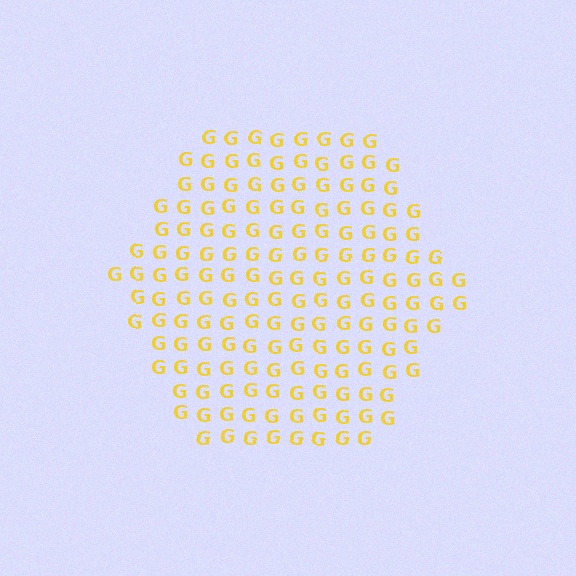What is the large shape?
The large shape is a hexagon.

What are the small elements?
The small elements are letter G's.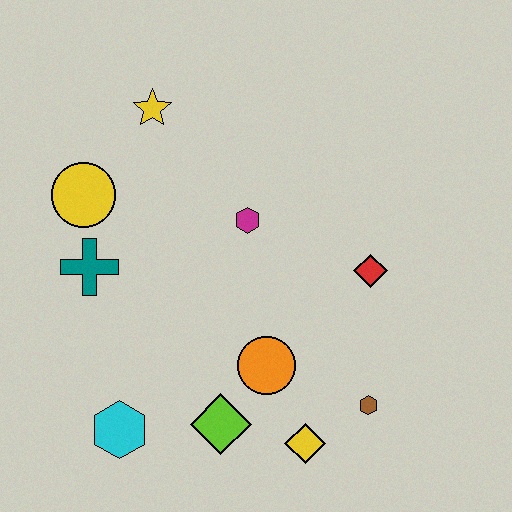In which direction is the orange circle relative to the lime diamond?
The orange circle is above the lime diamond.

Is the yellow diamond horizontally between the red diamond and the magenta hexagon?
Yes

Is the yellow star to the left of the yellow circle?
No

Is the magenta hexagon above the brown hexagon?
Yes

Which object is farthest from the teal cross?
The brown hexagon is farthest from the teal cross.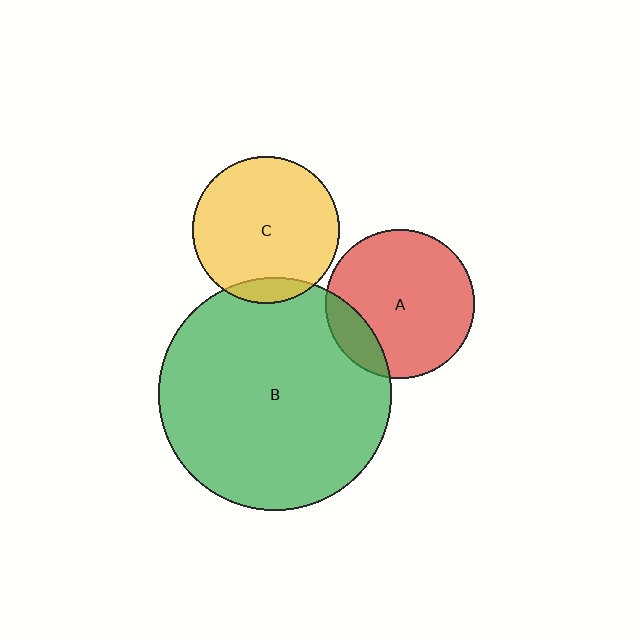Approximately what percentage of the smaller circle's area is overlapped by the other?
Approximately 10%.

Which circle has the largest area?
Circle B (green).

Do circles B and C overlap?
Yes.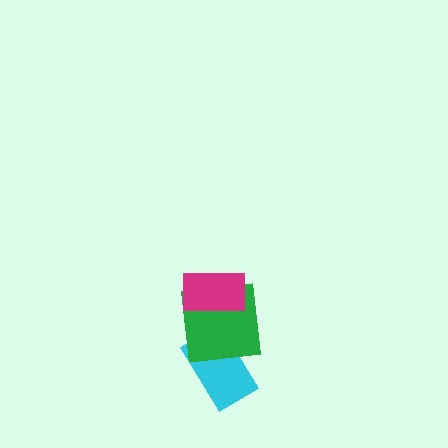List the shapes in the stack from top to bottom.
From top to bottom: the magenta rectangle, the green square, the cyan rectangle.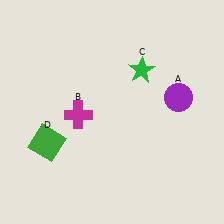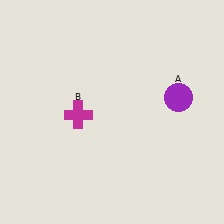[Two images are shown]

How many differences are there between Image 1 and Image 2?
There are 2 differences between the two images.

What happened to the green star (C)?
The green star (C) was removed in Image 2. It was in the top-right area of Image 1.